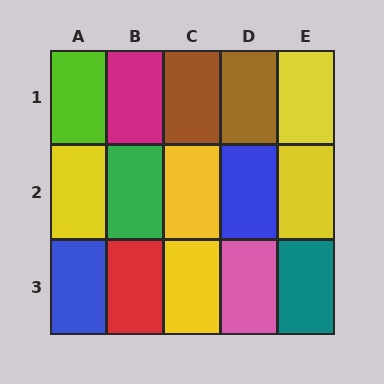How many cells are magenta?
1 cell is magenta.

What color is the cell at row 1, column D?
Brown.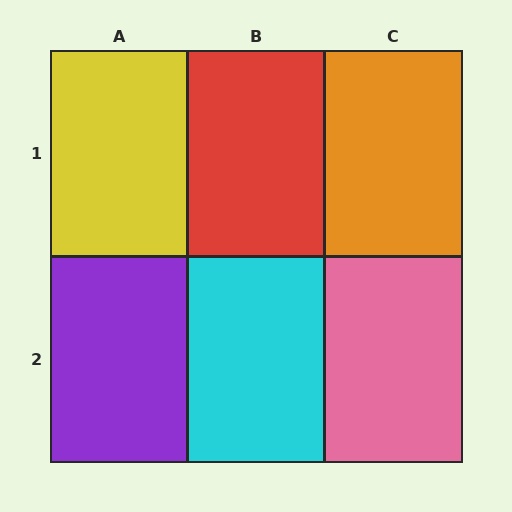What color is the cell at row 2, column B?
Cyan.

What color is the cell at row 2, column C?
Pink.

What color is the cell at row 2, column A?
Purple.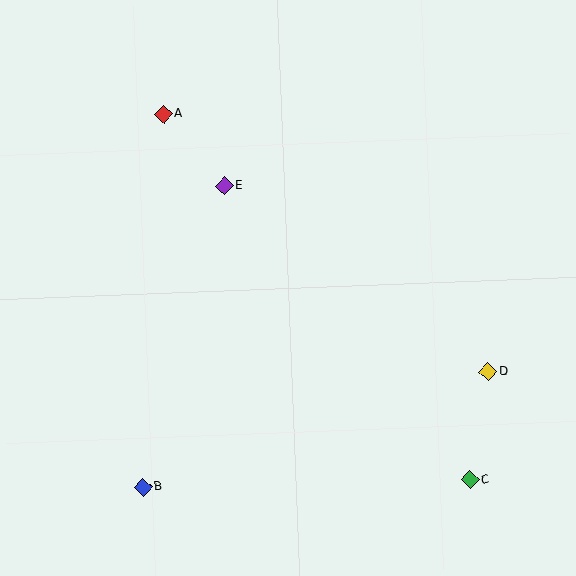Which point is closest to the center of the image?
Point E at (224, 186) is closest to the center.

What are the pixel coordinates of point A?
Point A is at (164, 114).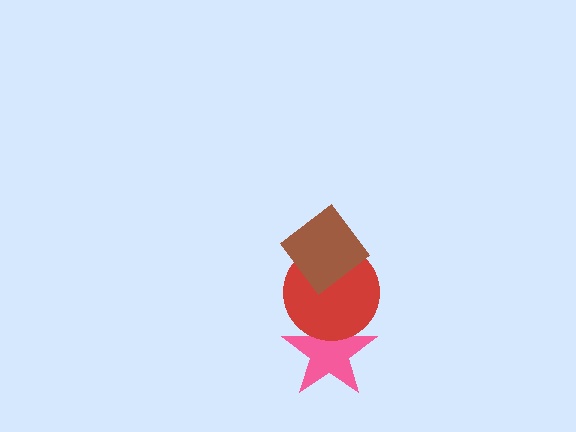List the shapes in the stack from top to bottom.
From top to bottom: the brown diamond, the red circle, the pink star.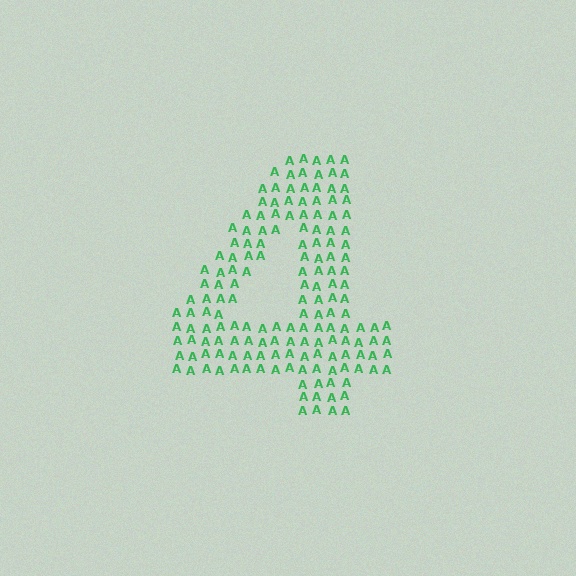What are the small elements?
The small elements are letter A's.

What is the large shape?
The large shape is the digit 4.